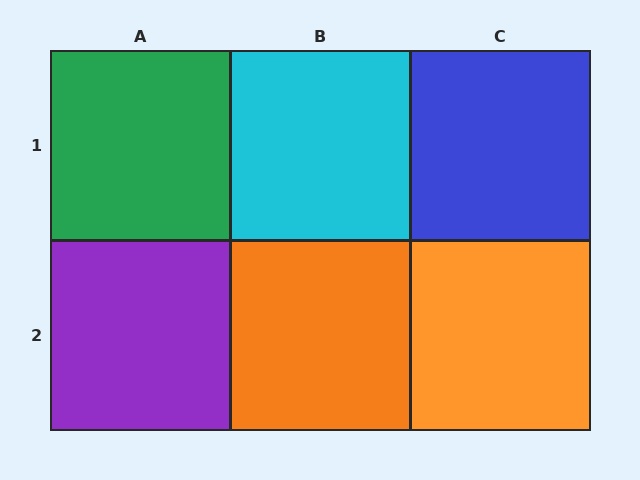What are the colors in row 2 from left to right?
Purple, orange, orange.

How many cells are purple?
1 cell is purple.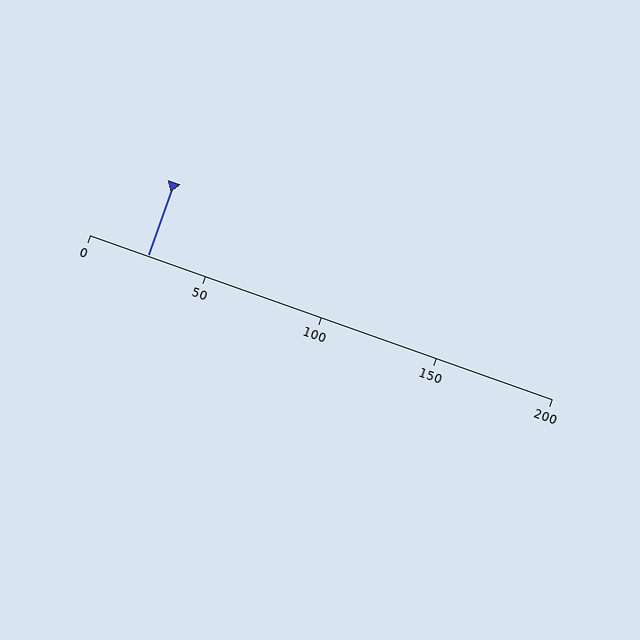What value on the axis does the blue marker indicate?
The marker indicates approximately 25.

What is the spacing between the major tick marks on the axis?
The major ticks are spaced 50 apart.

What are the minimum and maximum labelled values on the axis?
The axis runs from 0 to 200.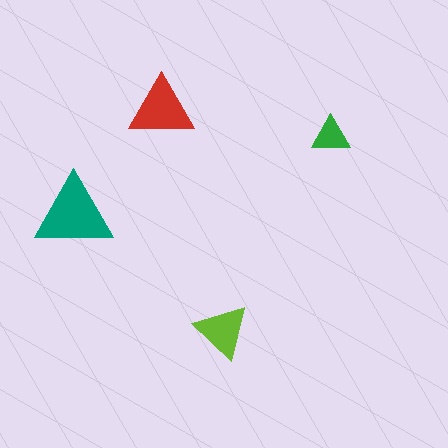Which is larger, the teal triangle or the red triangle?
The teal one.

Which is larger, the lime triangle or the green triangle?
The lime one.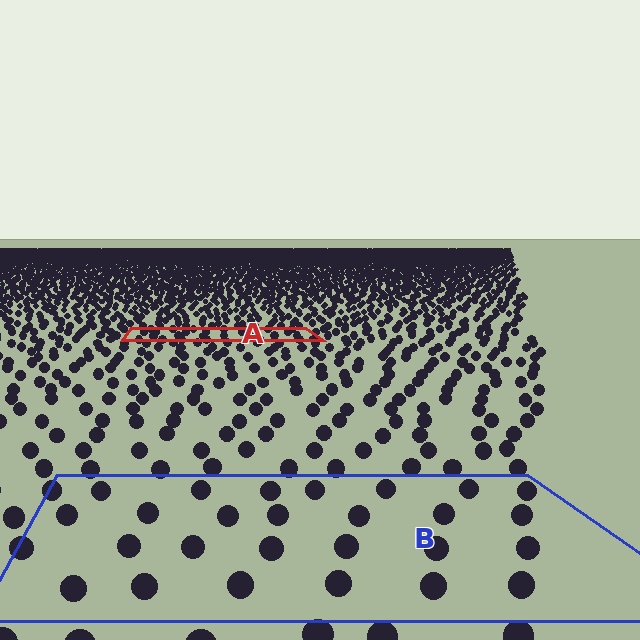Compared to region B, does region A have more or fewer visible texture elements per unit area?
Region A has more texture elements per unit area — they are packed more densely because it is farther away.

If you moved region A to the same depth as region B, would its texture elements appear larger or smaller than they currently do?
They would appear larger. At a closer depth, the same texture elements are projected at a bigger on-screen size.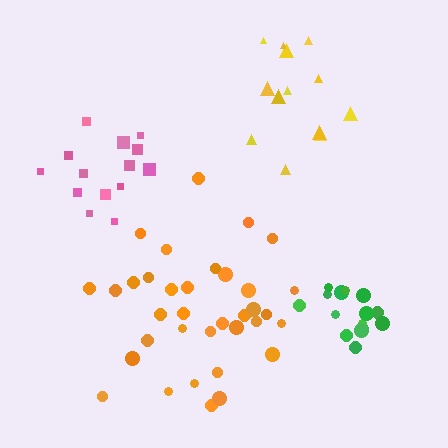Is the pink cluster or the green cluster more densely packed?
Green.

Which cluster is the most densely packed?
Green.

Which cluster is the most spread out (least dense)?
Orange.